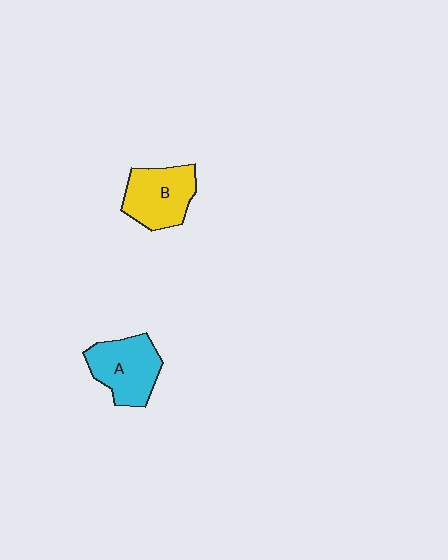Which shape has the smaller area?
Shape B (yellow).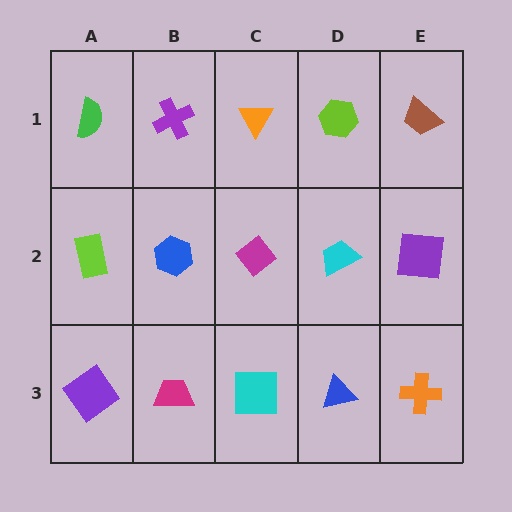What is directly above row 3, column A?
A lime rectangle.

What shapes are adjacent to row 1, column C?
A magenta diamond (row 2, column C), a purple cross (row 1, column B), a lime hexagon (row 1, column D).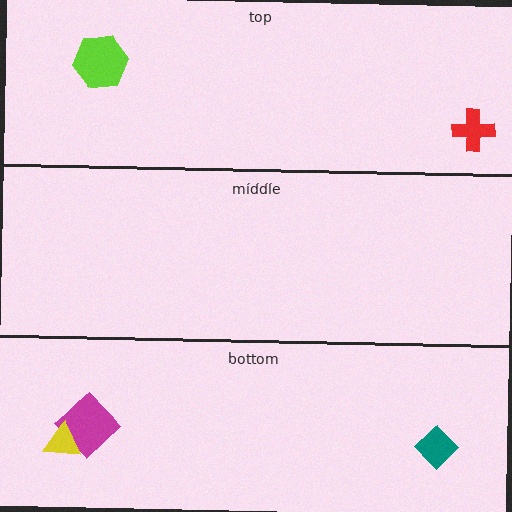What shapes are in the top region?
The red cross, the lime hexagon.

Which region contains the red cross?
The top region.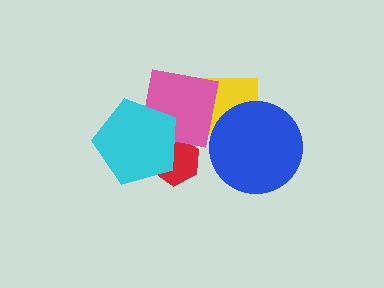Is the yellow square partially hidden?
Yes, it is partially covered by another shape.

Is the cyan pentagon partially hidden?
No, no other shape covers it.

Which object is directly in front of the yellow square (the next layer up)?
The blue circle is directly in front of the yellow square.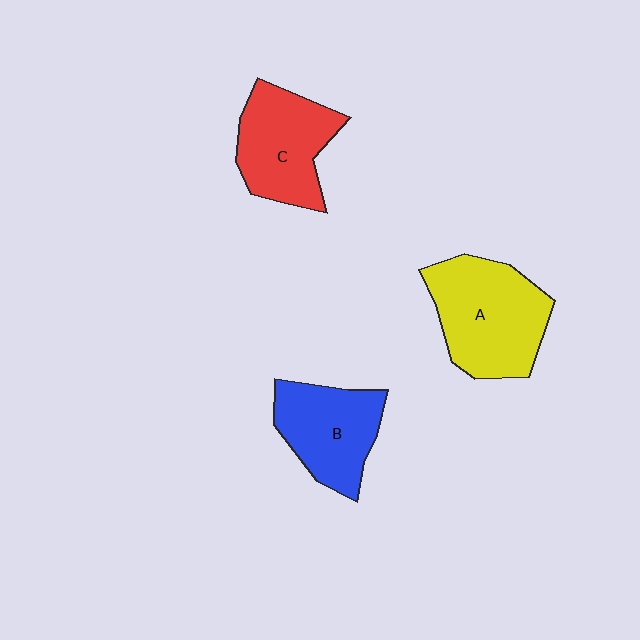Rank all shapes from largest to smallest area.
From largest to smallest: A (yellow), C (red), B (blue).